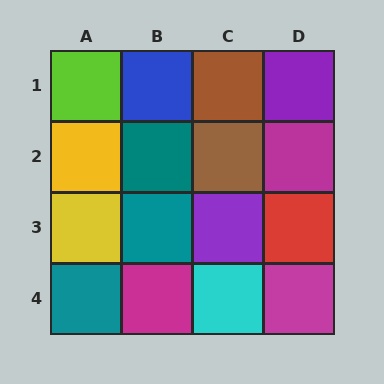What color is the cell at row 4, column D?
Magenta.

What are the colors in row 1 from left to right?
Lime, blue, brown, purple.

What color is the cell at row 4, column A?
Teal.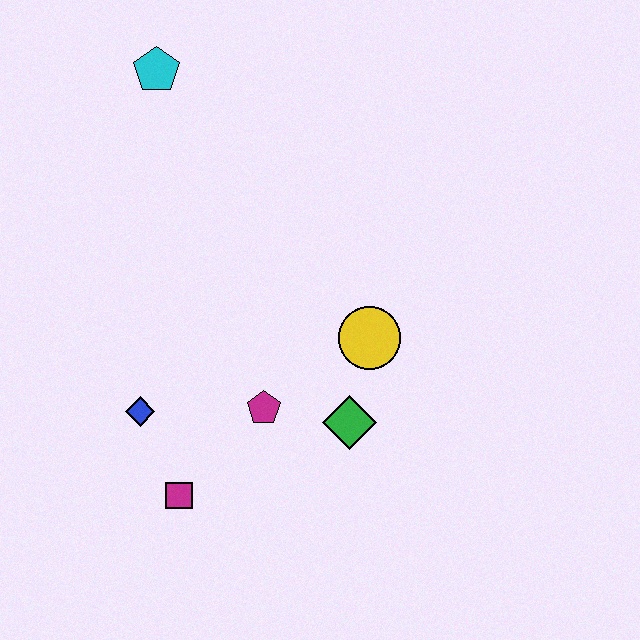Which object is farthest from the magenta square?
The cyan pentagon is farthest from the magenta square.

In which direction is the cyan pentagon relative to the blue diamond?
The cyan pentagon is above the blue diamond.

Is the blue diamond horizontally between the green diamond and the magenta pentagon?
No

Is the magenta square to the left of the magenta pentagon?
Yes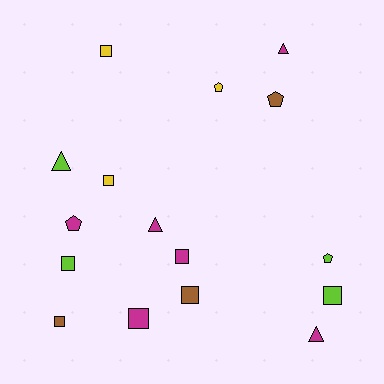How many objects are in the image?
There are 16 objects.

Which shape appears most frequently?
Square, with 8 objects.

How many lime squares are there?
There are 2 lime squares.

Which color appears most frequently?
Magenta, with 6 objects.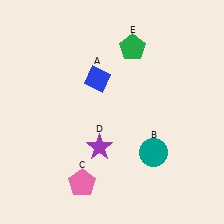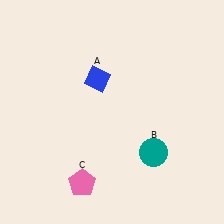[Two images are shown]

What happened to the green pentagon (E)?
The green pentagon (E) was removed in Image 2. It was in the top-right area of Image 1.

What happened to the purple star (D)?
The purple star (D) was removed in Image 2. It was in the bottom-left area of Image 1.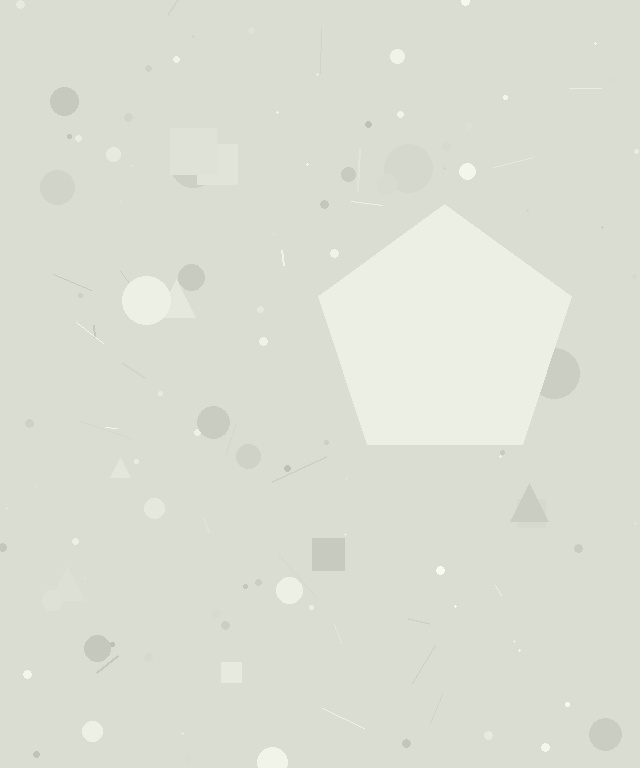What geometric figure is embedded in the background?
A pentagon is embedded in the background.